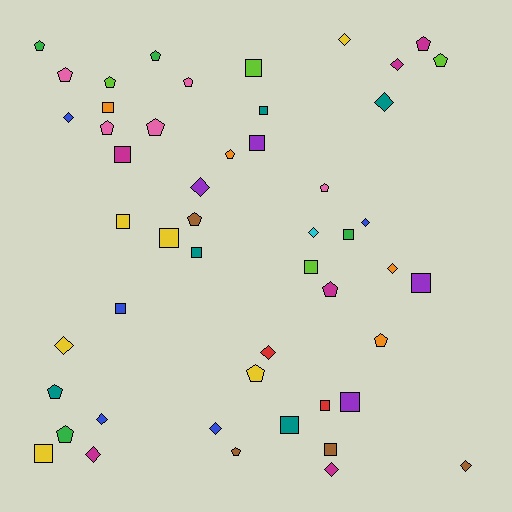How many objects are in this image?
There are 50 objects.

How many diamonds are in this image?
There are 15 diamonds.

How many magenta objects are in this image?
There are 6 magenta objects.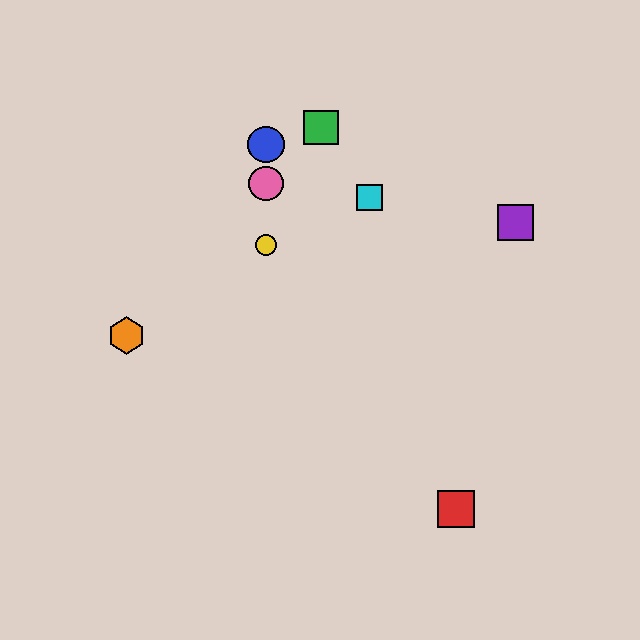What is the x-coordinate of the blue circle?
The blue circle is at x≈266.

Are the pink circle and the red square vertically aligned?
No, the pink circle is at x≈266 and the red square is at x≈456.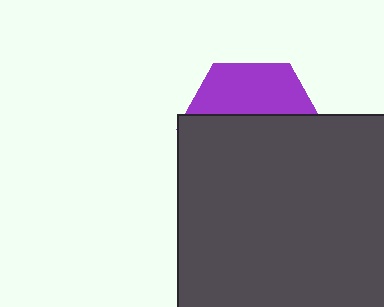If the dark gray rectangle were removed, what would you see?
You would see the complete purple hexagon.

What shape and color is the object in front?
The object in front is a dark gray rectangle.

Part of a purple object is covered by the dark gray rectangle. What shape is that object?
It is a hexagon.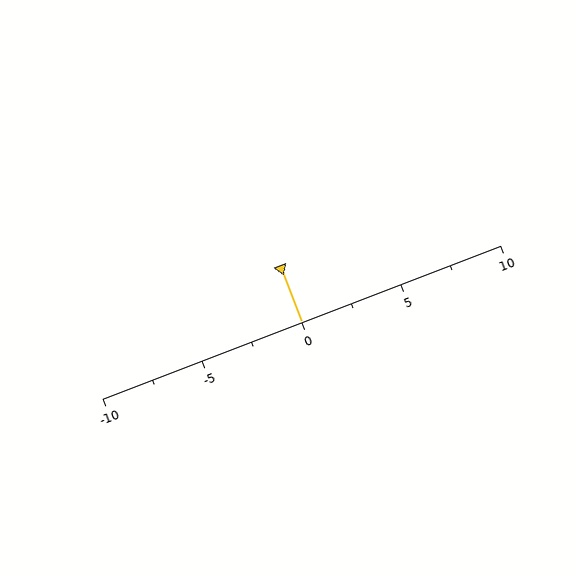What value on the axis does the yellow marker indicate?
The marker indicates approximately 0.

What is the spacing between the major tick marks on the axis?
The major ticks are spaced 5 apart.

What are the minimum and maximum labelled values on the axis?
The axis runs from -10 to 10.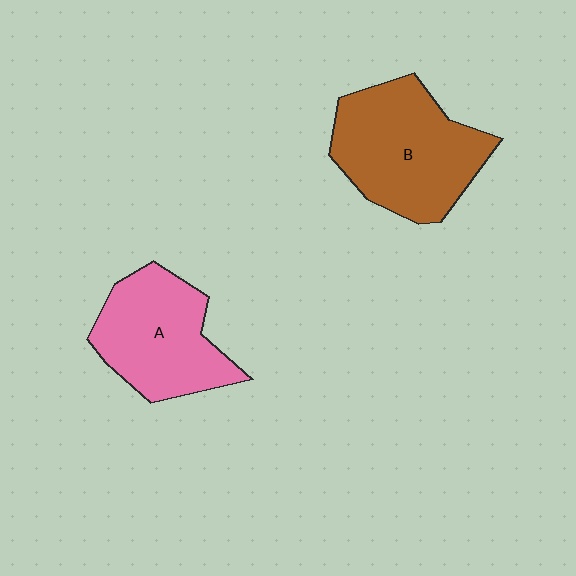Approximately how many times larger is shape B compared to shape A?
Approximately 1.2 times.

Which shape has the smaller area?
Shape A (pink).